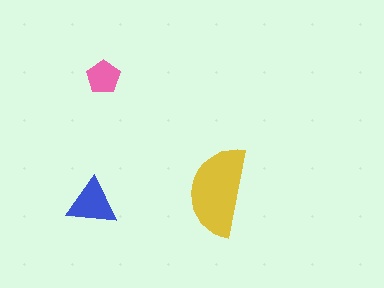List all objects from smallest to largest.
The pink pentagon, the blue triangle, the yellow semicircle.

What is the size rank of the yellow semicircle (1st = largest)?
1st.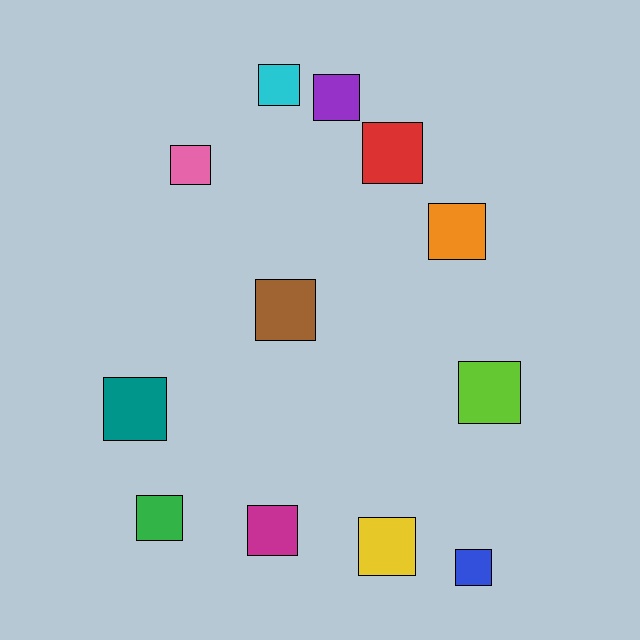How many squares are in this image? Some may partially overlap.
There are 12 squares.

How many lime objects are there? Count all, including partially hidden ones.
There is 1 lime object.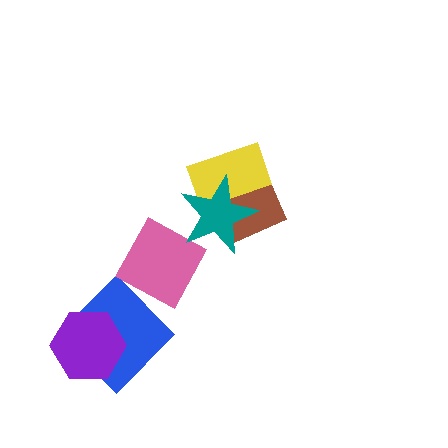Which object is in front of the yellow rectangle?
The teal star is in front of the yellow rectangle.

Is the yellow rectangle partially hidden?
Yes, it is partially covered by another shape.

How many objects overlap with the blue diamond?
1 object overlaps with the blue diamond.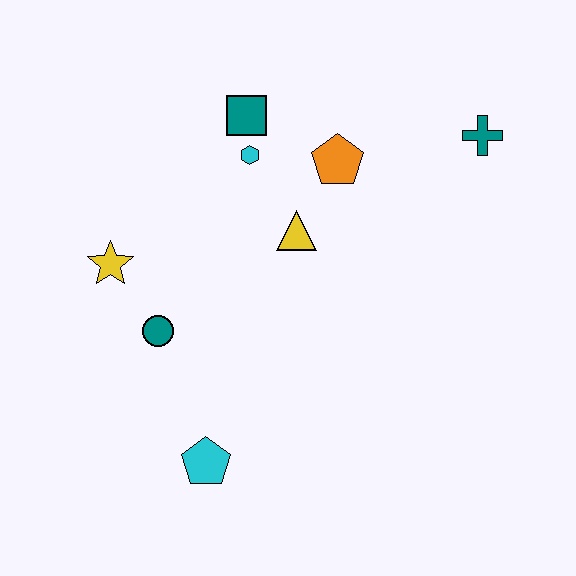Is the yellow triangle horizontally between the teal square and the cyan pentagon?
No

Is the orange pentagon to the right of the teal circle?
Yes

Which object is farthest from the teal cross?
The cyan pentagon is farthest from the teal cross.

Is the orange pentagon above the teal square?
No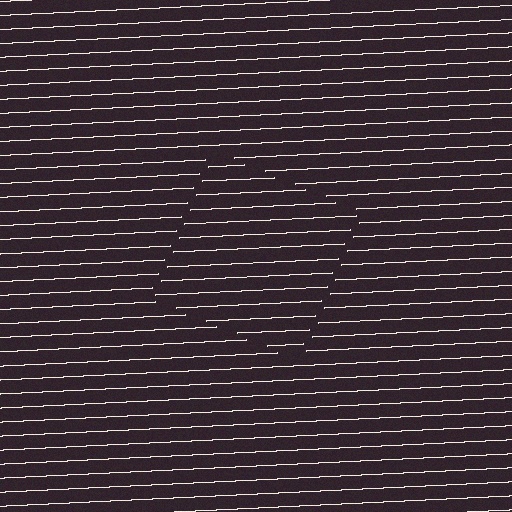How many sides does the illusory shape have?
4 sides — the line-ends trace a square.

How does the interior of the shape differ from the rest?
The interior of the shape contains the same grating, shifted by half a period — the contour is defined by the phase discontinuity where line-ends from the inner and outer gratings abut.